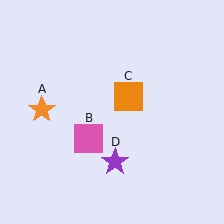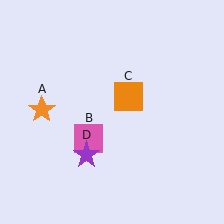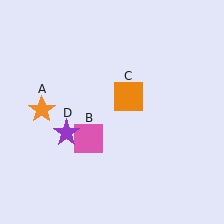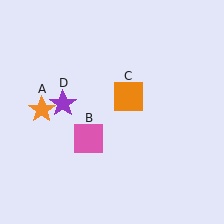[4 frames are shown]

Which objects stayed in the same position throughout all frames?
Orange star (object A) and pink square (object B) and orange square (object C) remained stationary.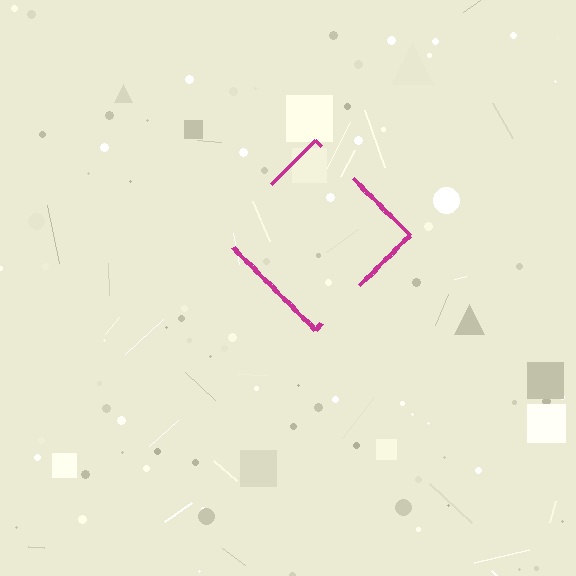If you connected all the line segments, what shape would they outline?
They would outline a diamond.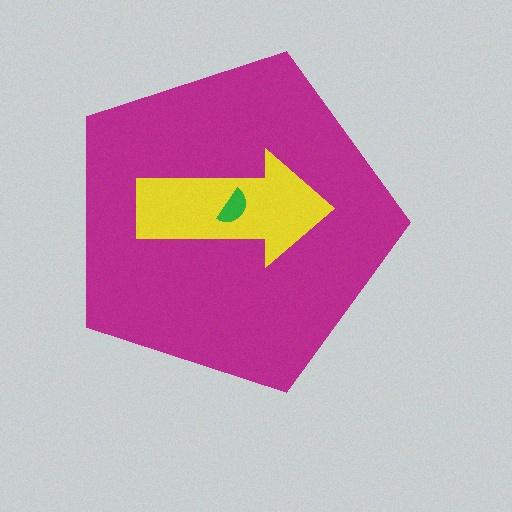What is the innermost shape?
The green semicircle.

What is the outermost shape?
The magenta pentagon.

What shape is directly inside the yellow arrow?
The green semicircle.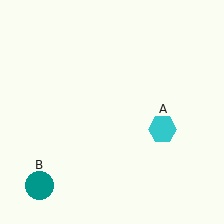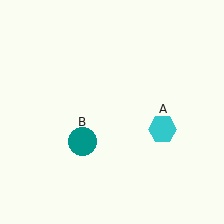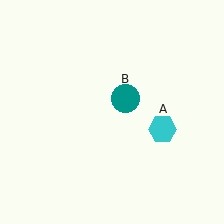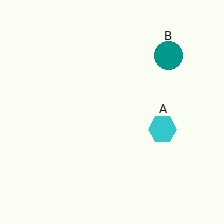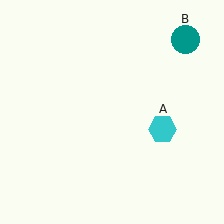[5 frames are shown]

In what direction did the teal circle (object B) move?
The teal circle (object B) moved up and to the right.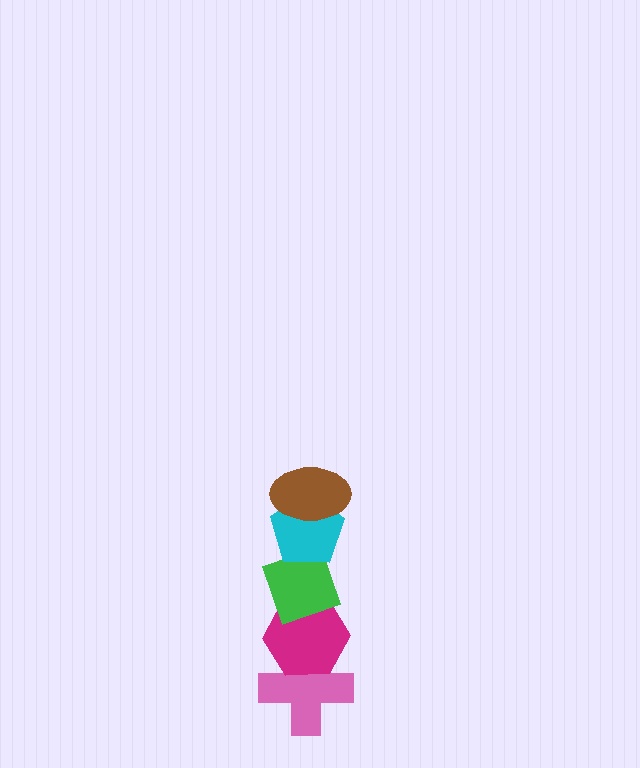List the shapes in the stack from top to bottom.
From top to bottom: the brown ellipse, the cyan pentagon, the green diamond, the magenta hexagon, the pink cross.